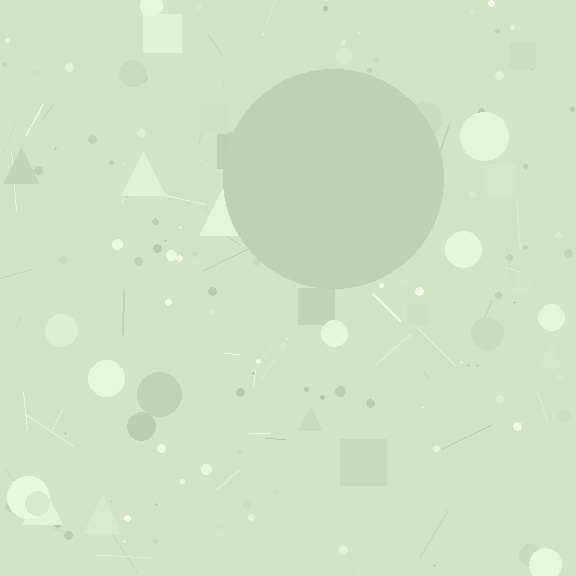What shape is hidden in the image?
A circle is hidden in the image.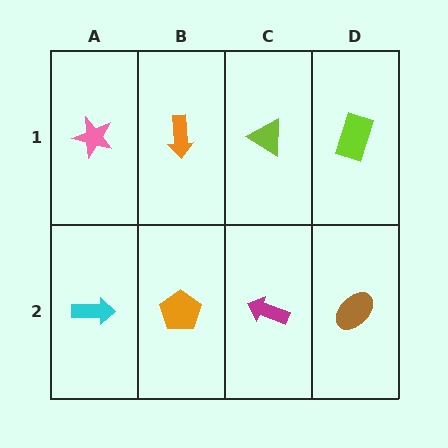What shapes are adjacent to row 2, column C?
A lime triangle (row 1, column C), an orange pentagon (row 2, column B), a brown ellipse (row 2, column D).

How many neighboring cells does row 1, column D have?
2.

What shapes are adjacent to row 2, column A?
A pink star (row 1, column A), an orange pentagon (row 2, column B).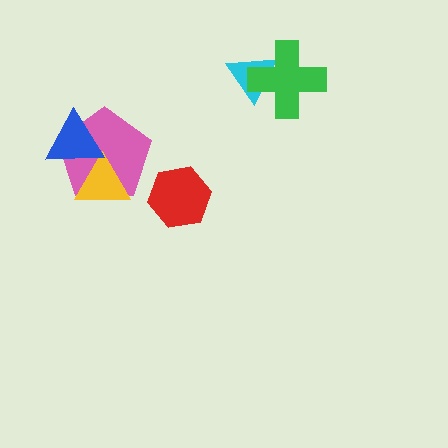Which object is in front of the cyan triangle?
The green cross is in front of the cyan triangle.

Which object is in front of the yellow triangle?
The blue triangle is in front of the yellow triangle.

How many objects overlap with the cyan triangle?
1 object overlaps with the cyan triangle.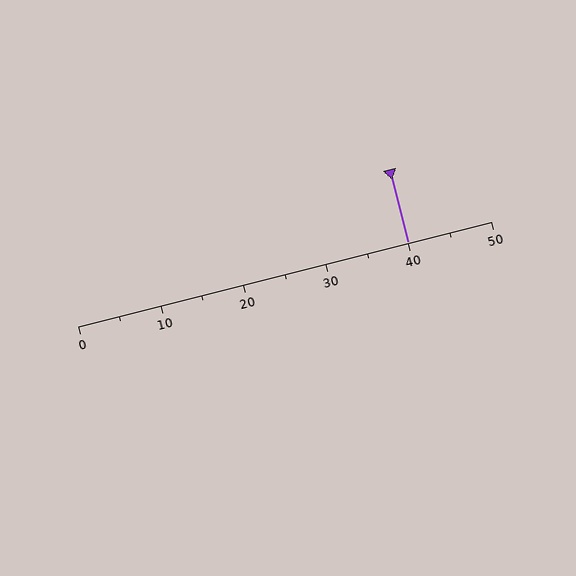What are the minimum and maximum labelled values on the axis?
The axis runs from 0 to 50.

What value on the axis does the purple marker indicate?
The marker indicates approximately 40.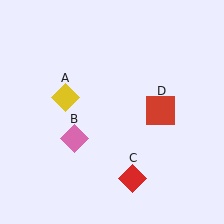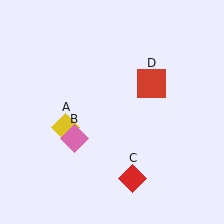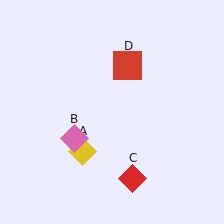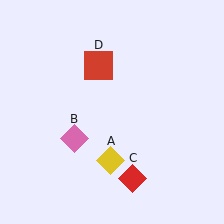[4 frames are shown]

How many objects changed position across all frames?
2 objects changed position: yellow diamond (object A), red square (object D).